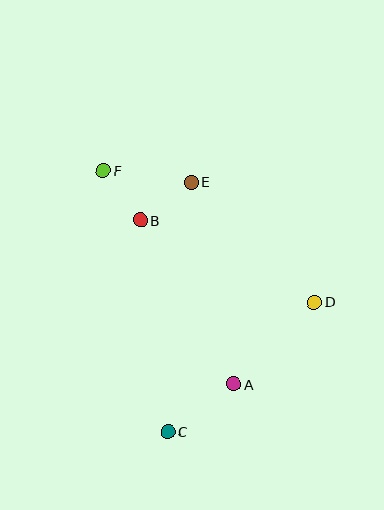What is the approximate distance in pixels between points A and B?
The distance between A and B is approximately 189 pixels.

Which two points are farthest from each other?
Points C and F are farthest from each other.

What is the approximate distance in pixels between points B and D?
The distance between B and D is approximately 192 pixels.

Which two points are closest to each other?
Points B and F are closest to each other.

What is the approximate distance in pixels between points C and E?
The distance between C and E is approximately 251 pixels.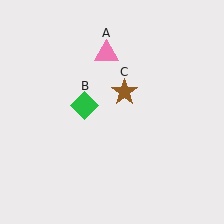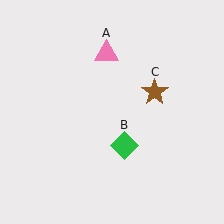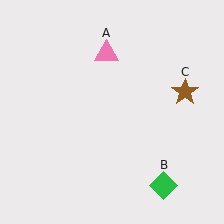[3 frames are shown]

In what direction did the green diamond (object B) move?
The green diamond (object B) moved down and to the right.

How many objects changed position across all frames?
2 objects changed position: green diamond (object B), brown star (object C).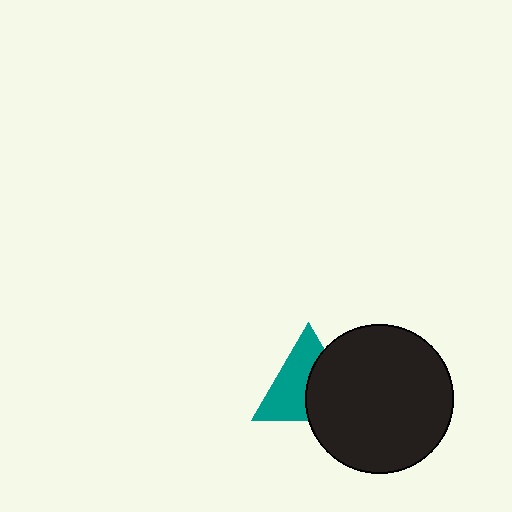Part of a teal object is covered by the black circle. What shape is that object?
It is a triangle.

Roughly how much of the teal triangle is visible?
About half of it is visible (roughly 55%).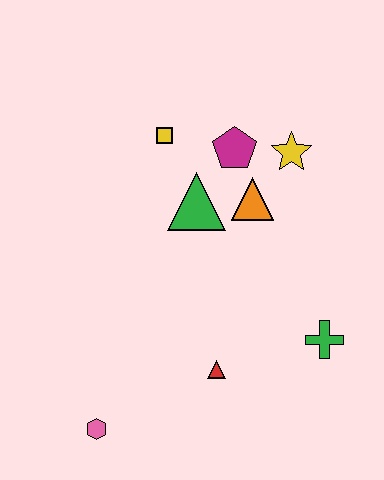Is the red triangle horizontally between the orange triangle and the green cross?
No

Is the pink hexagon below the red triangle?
Yes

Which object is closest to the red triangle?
The green cross is closest to the red triangle.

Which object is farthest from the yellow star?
The pink hexagon is farthest from the yellow star.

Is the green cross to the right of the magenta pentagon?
Yes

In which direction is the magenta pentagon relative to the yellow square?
The magenta pentagon is to the right of the yellow square.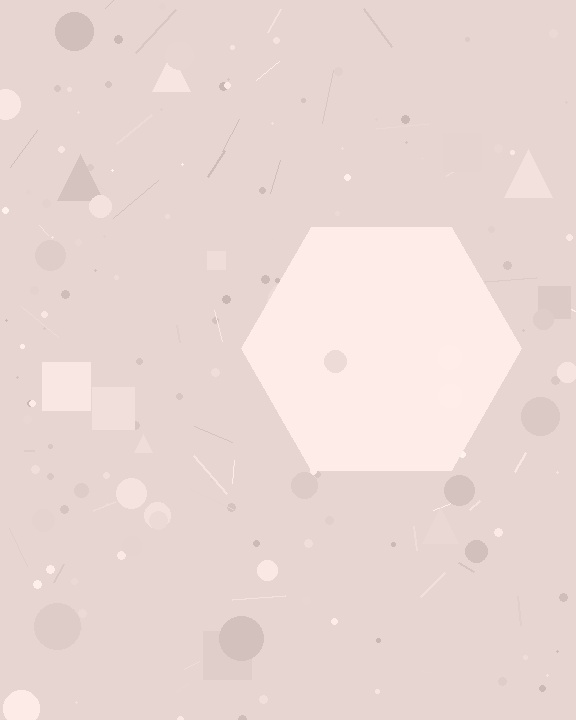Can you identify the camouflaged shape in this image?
The camouflaged shape is a hexagon.